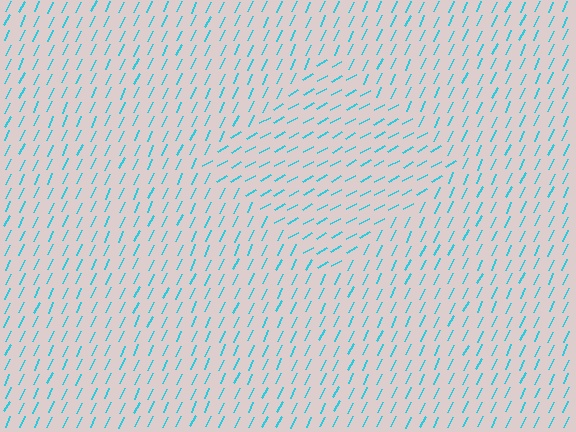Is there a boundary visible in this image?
Yes, there is a texture boundary formed by a change in line orientation.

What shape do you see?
I see a diamond.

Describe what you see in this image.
The image is filled with small cyan line segments. A diamond region in the image has lines oriented differently from the surrounding lines, creating a visible texture boundary.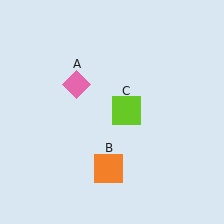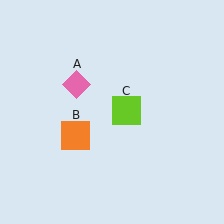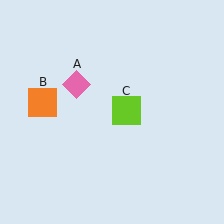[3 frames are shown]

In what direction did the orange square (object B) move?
The orange square (object B) moved up and to the left.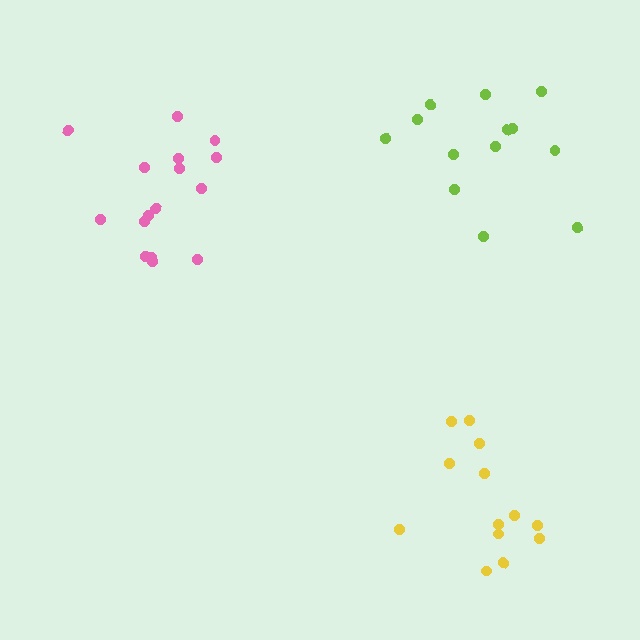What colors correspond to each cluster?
The clusters are colored: pink, yellow, lime.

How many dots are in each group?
Group 1: 16 dots, Group 2: 13 dots, Group 3: 13 dots (42 total).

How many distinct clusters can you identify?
There are 3 distinct clusters.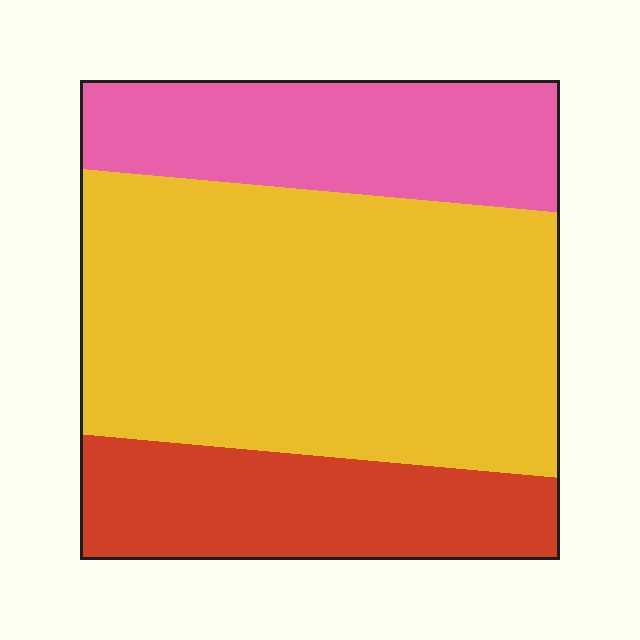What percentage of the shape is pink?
Pink takes up less than a quarter of the shape.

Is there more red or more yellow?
Yellow.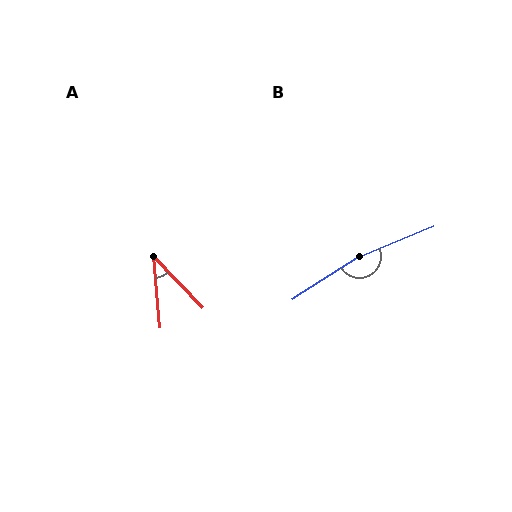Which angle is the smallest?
A, at approximately 39 degrees.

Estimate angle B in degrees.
Approximately 170 degrees.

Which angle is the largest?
B, at approximately 170 degrees.